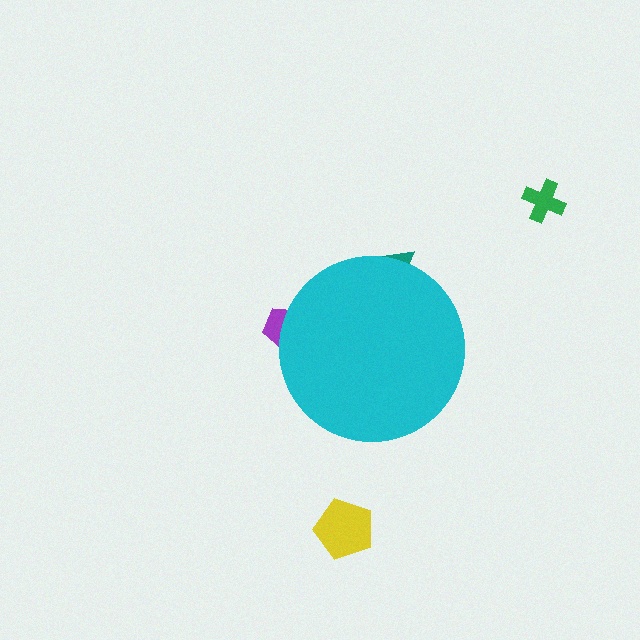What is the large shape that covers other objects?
A cyan circle.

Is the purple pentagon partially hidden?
Yes, the purple pentagon is partially hidden behind the cyan circle.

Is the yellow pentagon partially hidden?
No, the yellow pentagon is fully visible.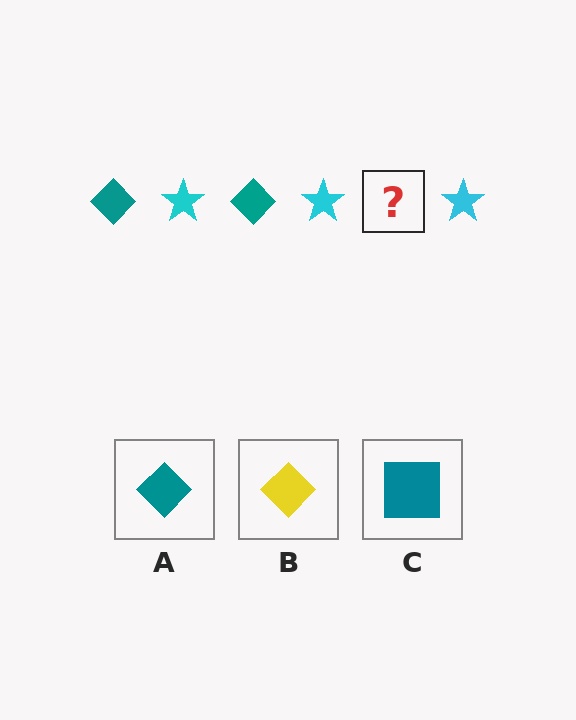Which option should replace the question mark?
Option A.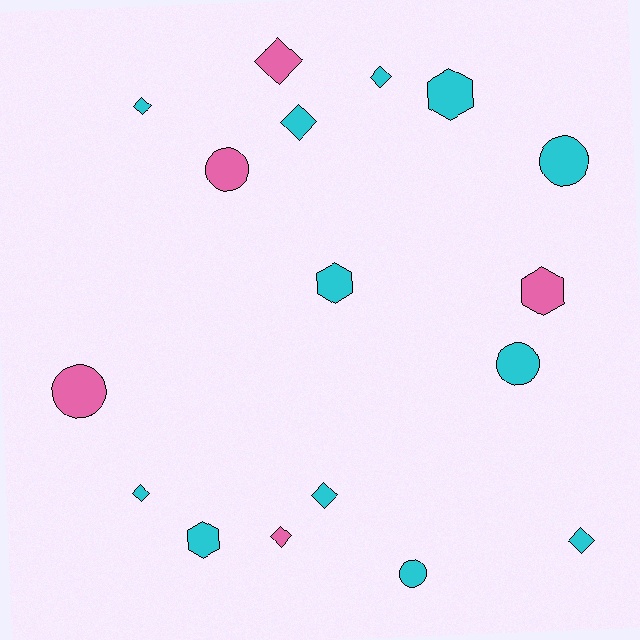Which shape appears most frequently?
Diamond, with 8 objects.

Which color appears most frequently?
Cyan, with 12 objects.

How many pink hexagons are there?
There is 1 pink hexagon.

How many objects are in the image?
There are 17 objects.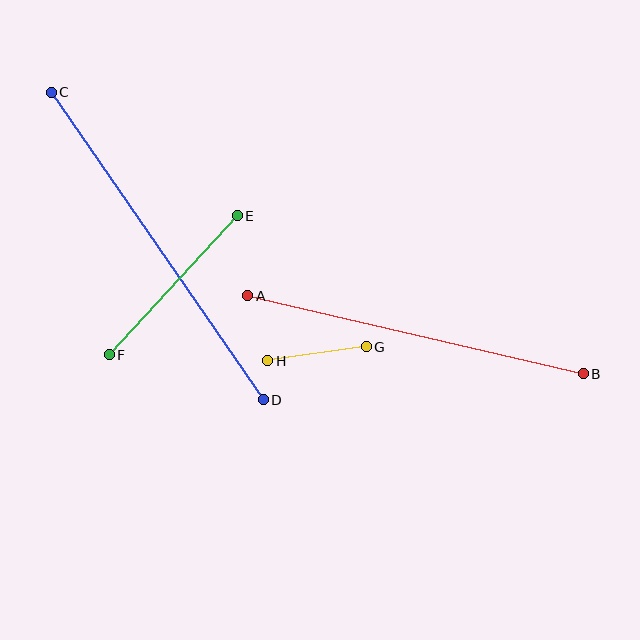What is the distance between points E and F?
The distance is approximately 189 pixels.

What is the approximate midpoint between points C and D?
The midpoint is at approximately (157, 246) pixels.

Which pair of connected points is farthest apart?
Points C and D are farthest apart.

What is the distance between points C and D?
The distance is approximately 374 pixels.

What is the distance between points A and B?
The distance is approximately 344 pixels.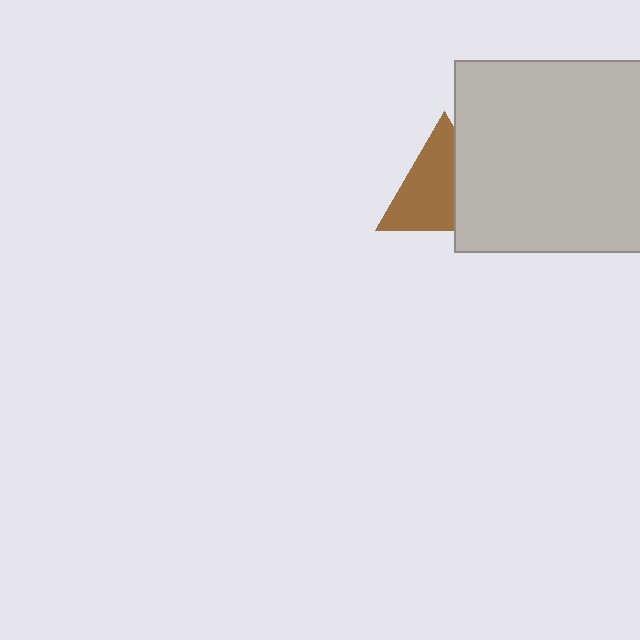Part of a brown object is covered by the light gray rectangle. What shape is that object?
It is a triangle.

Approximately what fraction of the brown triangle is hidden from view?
Roughly 38% of the brown triangle is hidden behind the light gray rectangle.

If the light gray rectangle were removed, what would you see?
You would see the complete brown triangle.